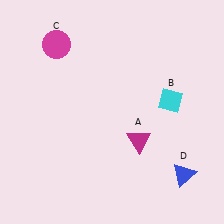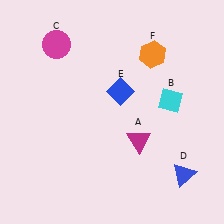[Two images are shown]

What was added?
A blue diamond (E), an orange hexagon (F) were added in Image 2.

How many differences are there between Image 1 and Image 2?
There are 2 differences between the two images.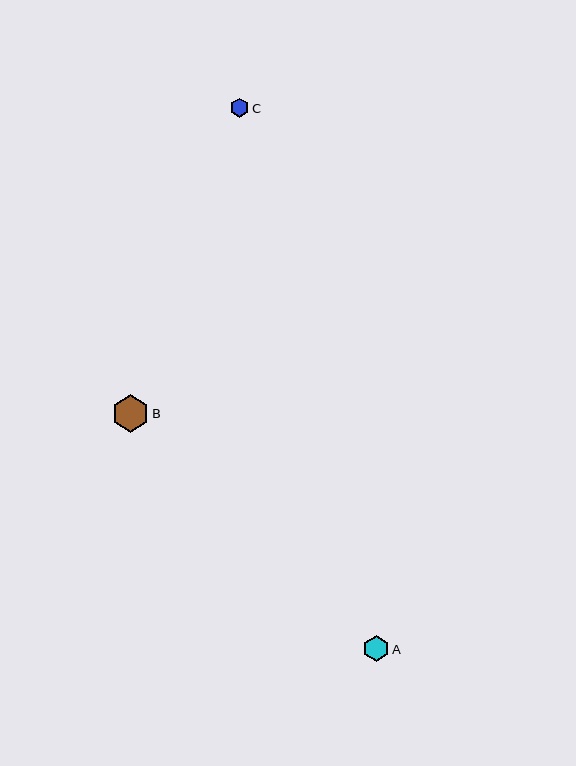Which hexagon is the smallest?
Hexagon C is the smallest with a size of approximately 19 pixels.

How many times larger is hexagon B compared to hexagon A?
Hexagon B is approximately 1.5 times the size of hexagon A.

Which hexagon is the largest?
Hexagon B is the largest with a size of approximately 37 pixels.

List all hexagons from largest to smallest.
From largest to smallest: B, A, C.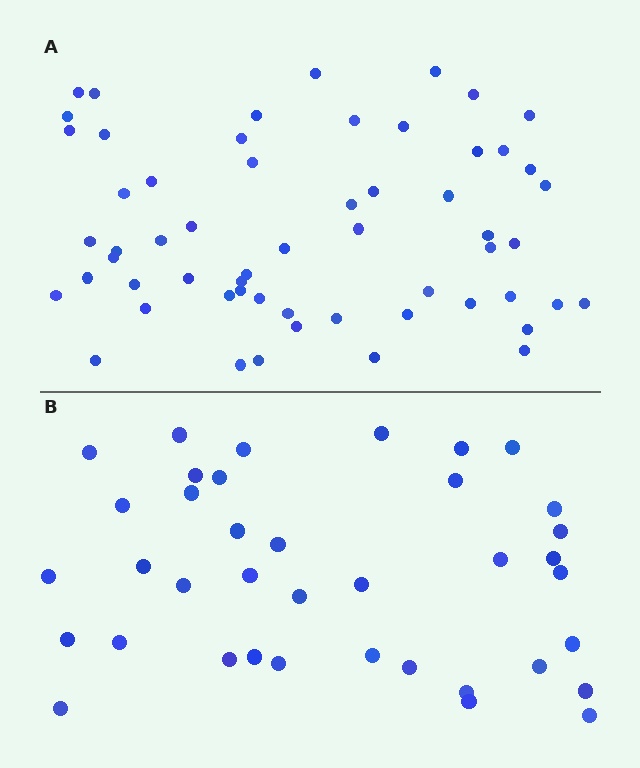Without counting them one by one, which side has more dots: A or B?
Region A (the top region) has more dots.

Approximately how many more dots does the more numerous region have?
Region A has approximately 20 more dots than region B.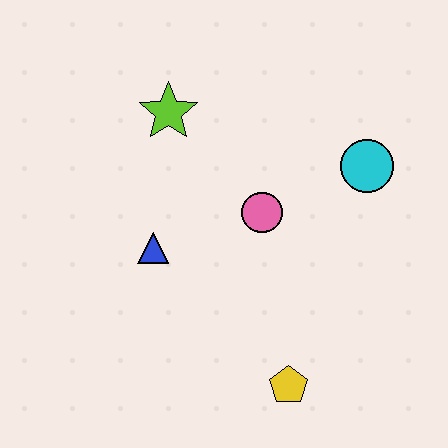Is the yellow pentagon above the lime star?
No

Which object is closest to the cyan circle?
The pink circle is closest to the cyan circle.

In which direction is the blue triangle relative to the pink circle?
The blue triangle is to the left of the pink circle.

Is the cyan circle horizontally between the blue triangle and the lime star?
No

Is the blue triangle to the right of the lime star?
No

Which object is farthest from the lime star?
The yellow pentagon is farthest from the lime star.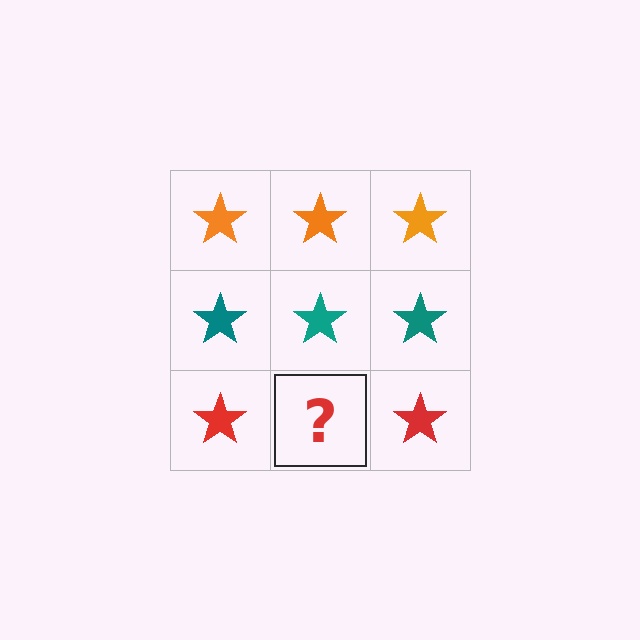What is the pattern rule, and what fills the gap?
The rule is that each row has a consistent color. The gap should be filled with a red star.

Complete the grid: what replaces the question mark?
The question mark should be replaced with a red star.